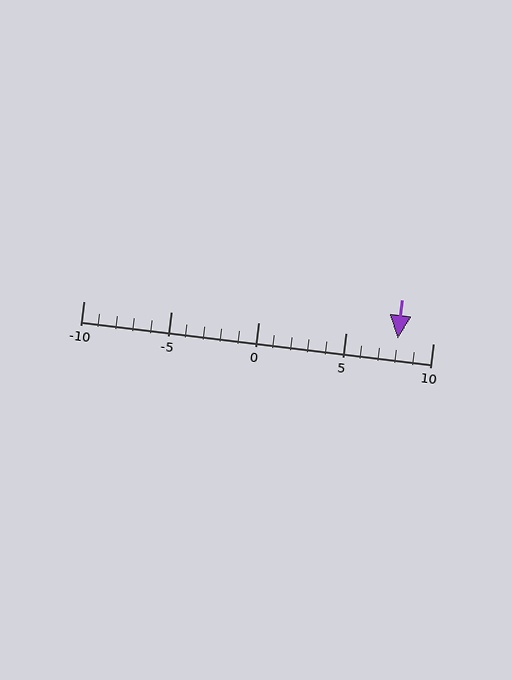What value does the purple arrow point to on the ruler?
The purple arrow points to approximately 8.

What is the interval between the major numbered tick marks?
The major tick marks are spaced 5 units apart.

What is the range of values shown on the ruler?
The ruler shows values from -10 to 10.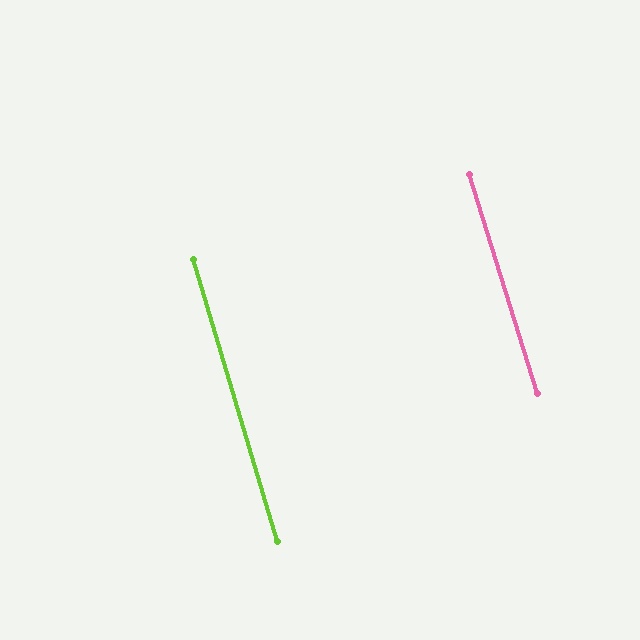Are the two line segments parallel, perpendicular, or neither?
Parallel — their directions differ by only 0.4°.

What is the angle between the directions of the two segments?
Approximately 0 degrees.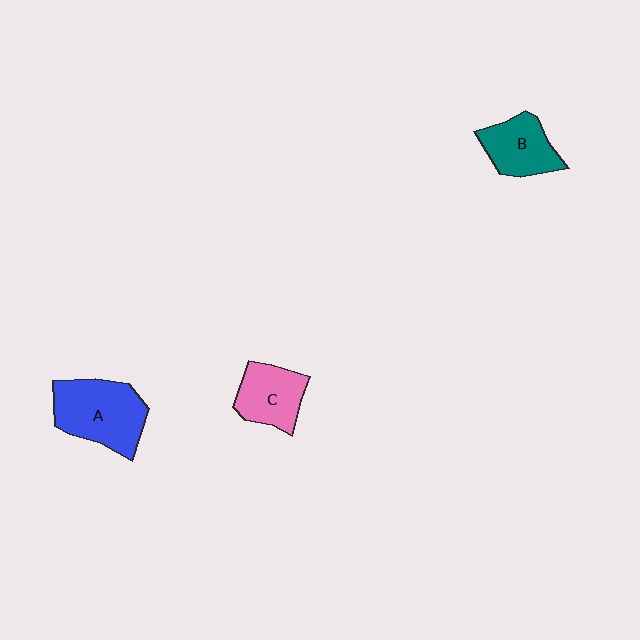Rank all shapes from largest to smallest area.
From largest to smallest: A (blue), C (pink), B (teal).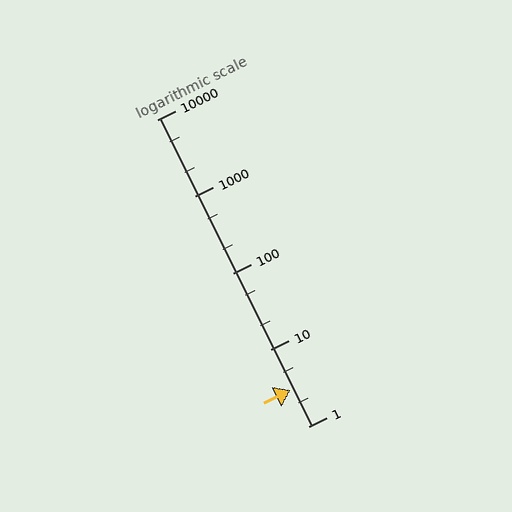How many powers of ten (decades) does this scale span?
The scale spans 4 decades, from 1 to 10000.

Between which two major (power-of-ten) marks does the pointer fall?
The pointer is between 1 and 10.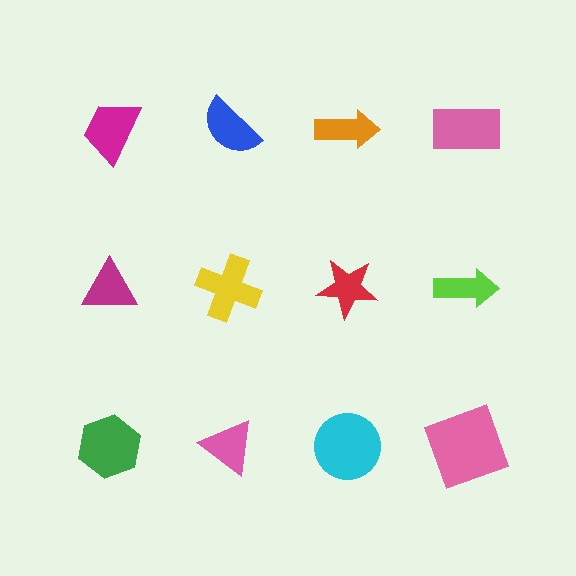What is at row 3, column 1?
A green hexagon.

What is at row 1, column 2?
A blue semicircle.